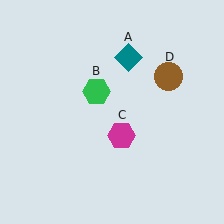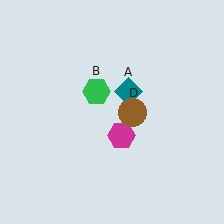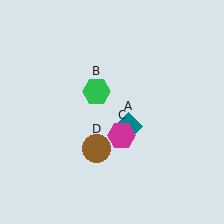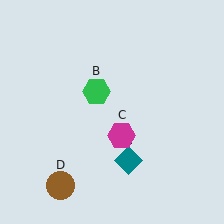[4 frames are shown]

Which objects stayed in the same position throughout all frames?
Green hexagon (object B) and magenta hexagon (object C) remained stationary.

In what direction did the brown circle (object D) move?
The brown circle (object D) moved down and to the left.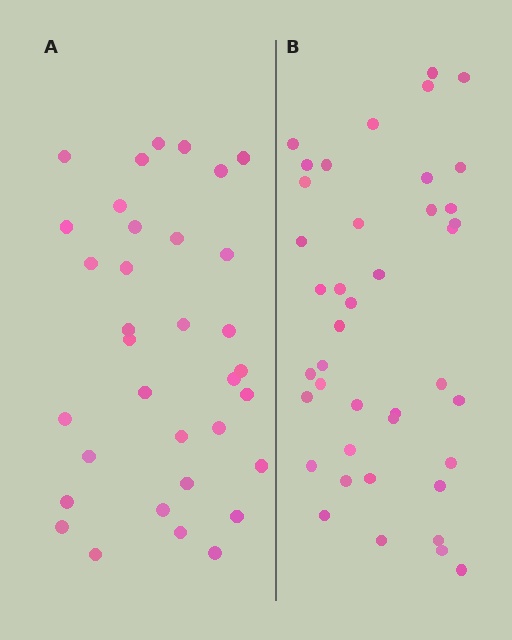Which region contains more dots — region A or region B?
Region B (the right region) has more dots.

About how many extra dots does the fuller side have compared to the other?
Region B has roughly 8 or so more dots than region A.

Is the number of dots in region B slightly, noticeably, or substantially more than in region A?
Region B has only slightly more — the two regions are fairly close. The ratio is roughly 1.2 to 1.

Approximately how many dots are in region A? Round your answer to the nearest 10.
About 30 dots. (The exact count is 34, which rounds to 30.)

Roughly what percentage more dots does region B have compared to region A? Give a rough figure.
About 20% more.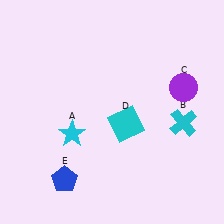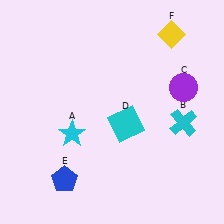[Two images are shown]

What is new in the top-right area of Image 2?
A yellow diamond (F) was added in the top-right area of Image 2.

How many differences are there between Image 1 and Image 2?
There is 1 difference between the two images.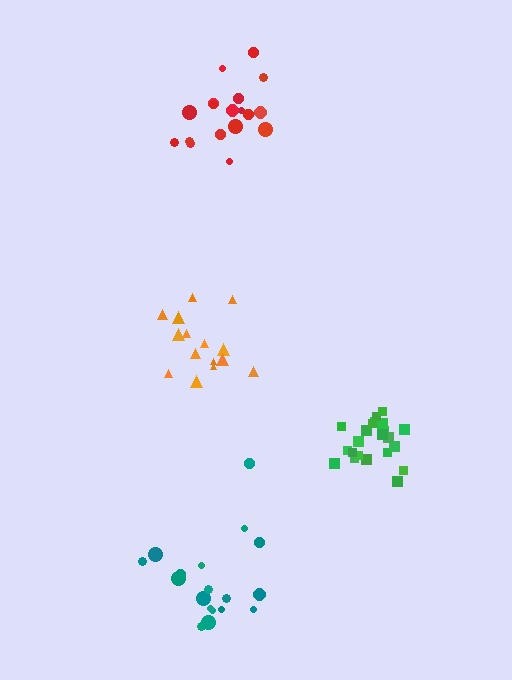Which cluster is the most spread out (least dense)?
Teal.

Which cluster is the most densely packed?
Green.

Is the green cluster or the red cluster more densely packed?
Green.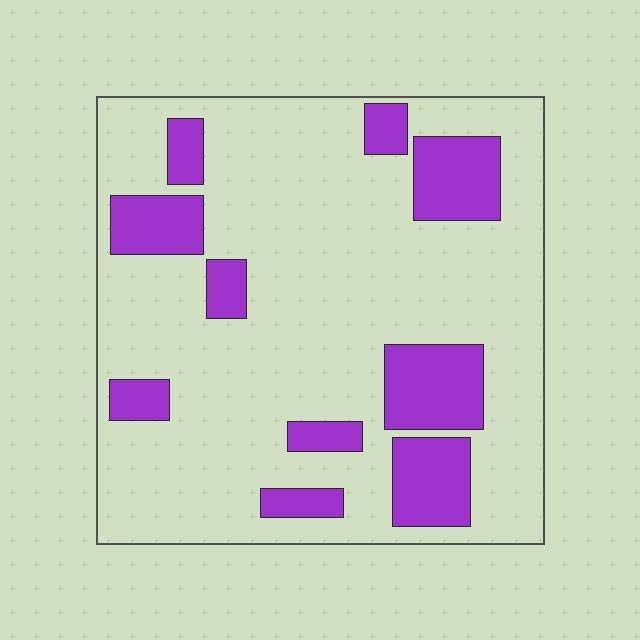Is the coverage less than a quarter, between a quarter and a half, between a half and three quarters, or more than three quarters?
Less than a quarter.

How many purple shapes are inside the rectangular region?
10.